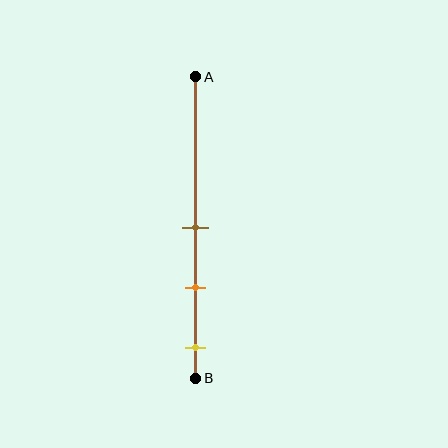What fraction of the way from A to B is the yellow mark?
The yellow mark is approximately 90% (0.9) of the way from A to B.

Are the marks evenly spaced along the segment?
Yes, the marks are approximately evenly spaced.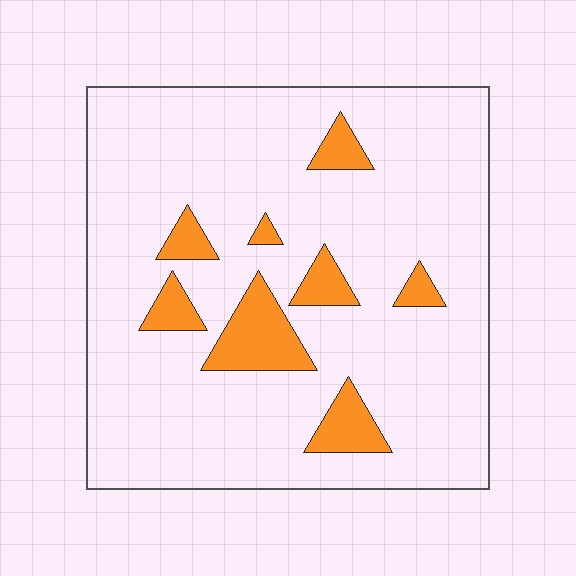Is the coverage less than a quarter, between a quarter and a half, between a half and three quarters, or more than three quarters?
Less than a quarter.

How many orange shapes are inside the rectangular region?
8.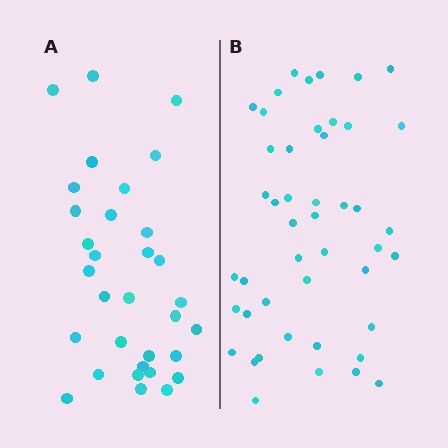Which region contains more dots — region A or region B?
Region B (the right region) has more dots.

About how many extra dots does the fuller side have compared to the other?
Region B has approximately 15 more dots than region A.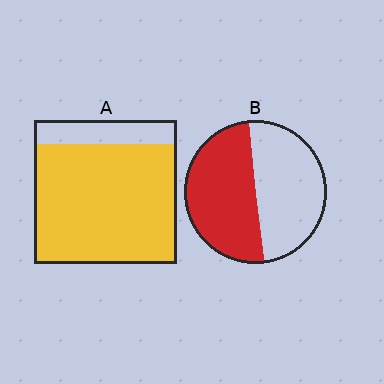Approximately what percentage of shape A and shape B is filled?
A is approximately 85% and B is approximately 50%.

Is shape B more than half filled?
Roughly half.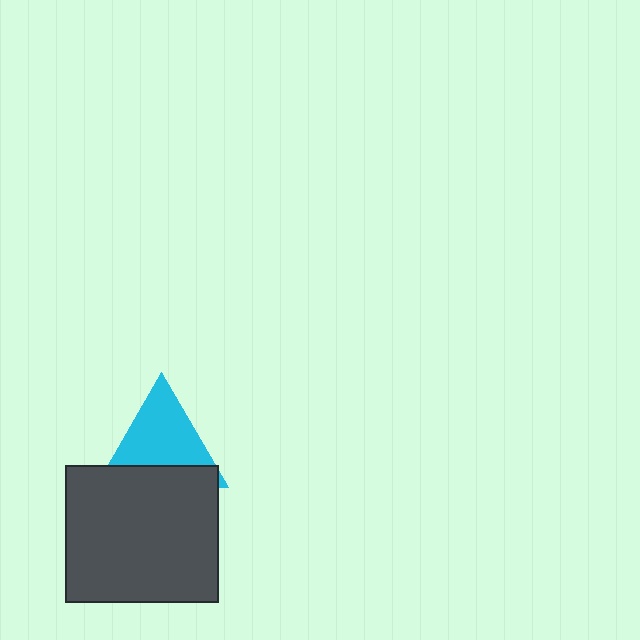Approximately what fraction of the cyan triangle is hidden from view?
Roughly 33% of the cyan triangle is hidden behind the dark gray rectangle.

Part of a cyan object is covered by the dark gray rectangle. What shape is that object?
It is a triangle.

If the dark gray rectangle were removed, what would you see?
You would see the complete cyan triangle.